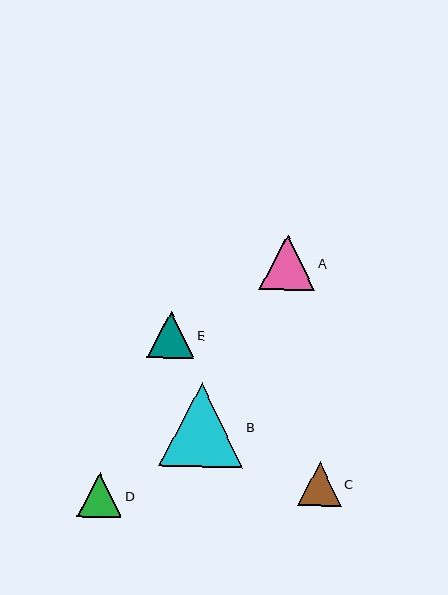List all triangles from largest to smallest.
From largest to smallest: B, A, E, D, C.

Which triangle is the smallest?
Triangle C is the smallest with a size of approximately 44 pixels.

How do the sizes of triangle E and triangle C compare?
Triangle E and triangle C are approximately the same size.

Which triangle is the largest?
Triangle B is the largest with a size of approximately 84 pixels.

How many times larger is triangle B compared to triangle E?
Triangle B is approximately 1.8 times the size of triangle E.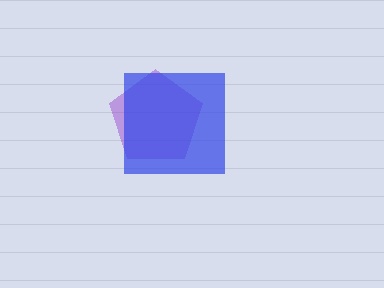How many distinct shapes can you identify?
There are 2 distinct shapes: a purple pentagon, a blue square.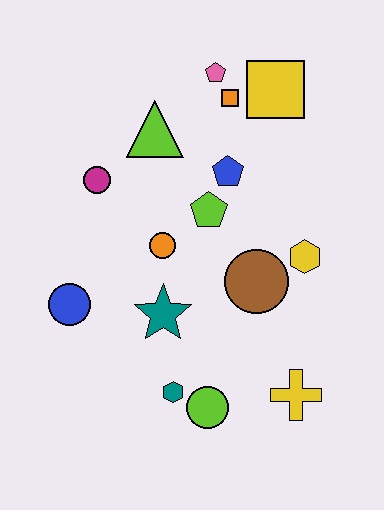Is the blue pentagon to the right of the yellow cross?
No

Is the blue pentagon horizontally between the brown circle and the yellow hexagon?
No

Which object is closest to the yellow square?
The orange square is closest to the yellow square.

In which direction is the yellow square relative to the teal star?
The yellow square is above the teal star.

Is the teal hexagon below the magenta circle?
Yes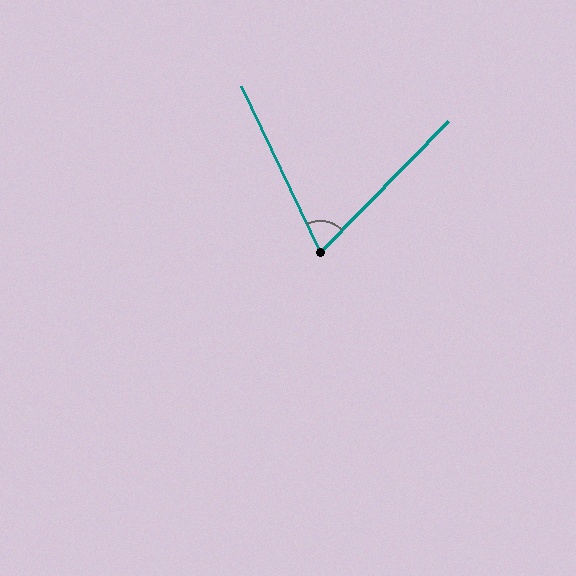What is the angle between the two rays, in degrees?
Approximately 70 degrees.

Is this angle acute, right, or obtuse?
It is acute.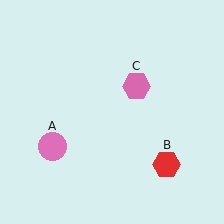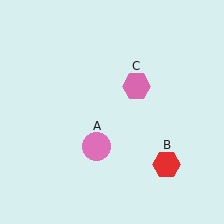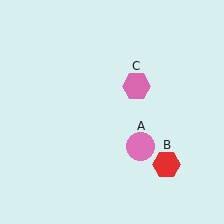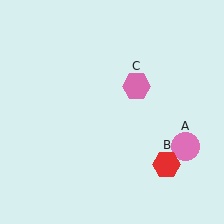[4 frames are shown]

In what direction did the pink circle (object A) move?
The pink circle (object A) moved right.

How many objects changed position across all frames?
1 object changed position: pink circle (object A).